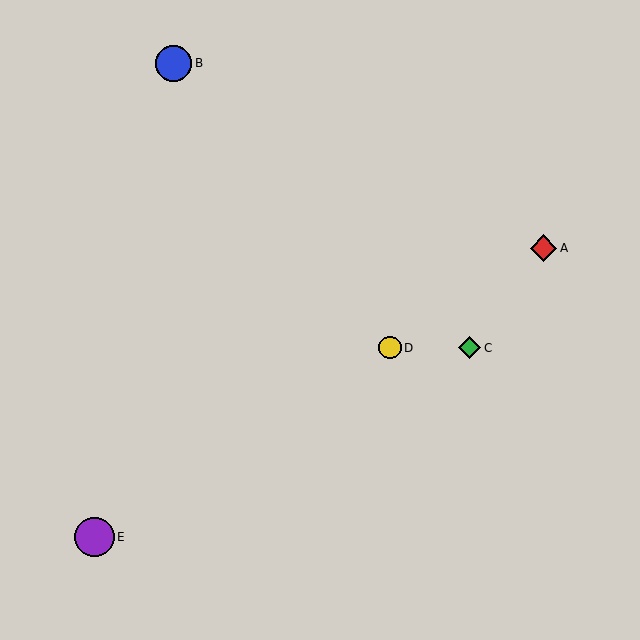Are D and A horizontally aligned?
No, D is at y≈348 and A is at y≈248.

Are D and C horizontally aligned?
Yes, both are at y≈348.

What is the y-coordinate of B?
Object B is at y≈63.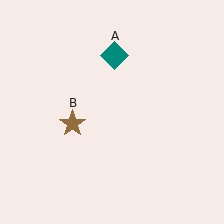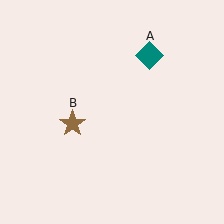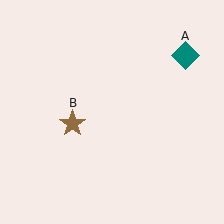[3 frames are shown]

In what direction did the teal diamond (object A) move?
The teal diamond (object A) moved right.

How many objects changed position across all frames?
1 object changed position: teal diamond (object A).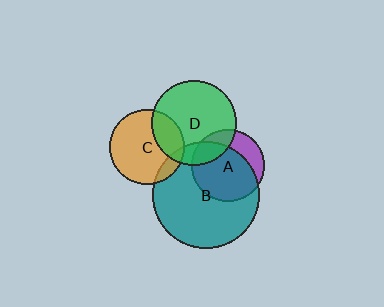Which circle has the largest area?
Circle B (teal).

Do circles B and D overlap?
Yes.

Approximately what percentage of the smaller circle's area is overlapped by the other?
Approximately 15%.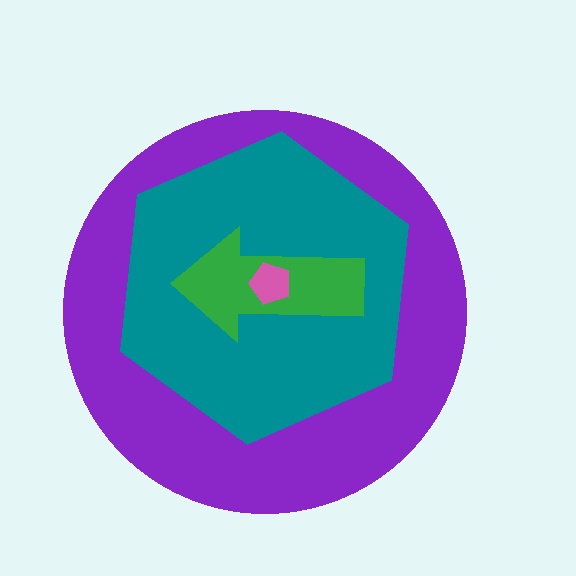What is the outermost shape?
The purple circle.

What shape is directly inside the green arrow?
The pink pentagon.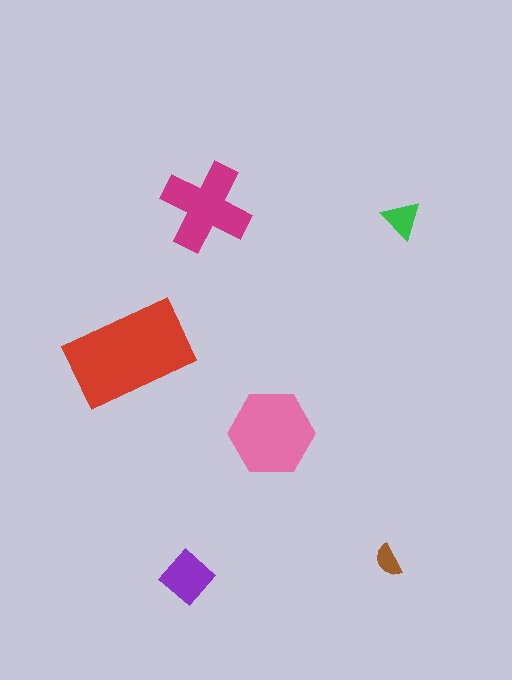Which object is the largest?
The red rectangle.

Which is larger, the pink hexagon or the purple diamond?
The pink hexagon.